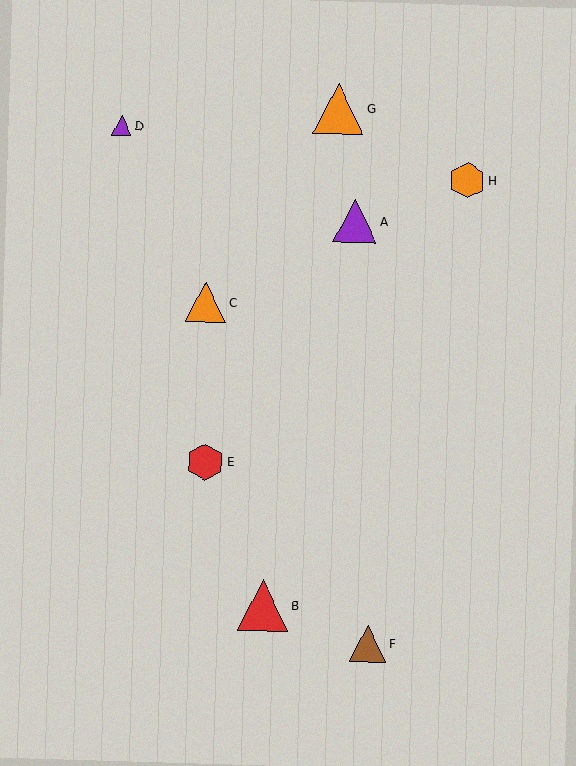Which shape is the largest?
The red triangle (labeled B) is the largest.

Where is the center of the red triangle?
The center of the red triangle is at (263, 606).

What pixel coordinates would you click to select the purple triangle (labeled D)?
Click at (122, 126) to select the purple triangle D.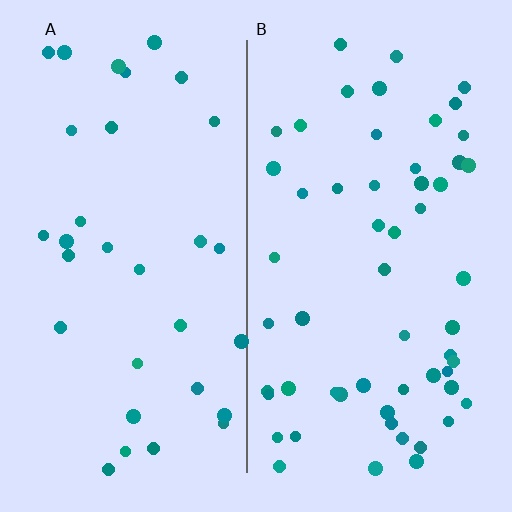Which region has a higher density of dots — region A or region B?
B (the right).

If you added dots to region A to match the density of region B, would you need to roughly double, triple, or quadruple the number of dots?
Approximately double.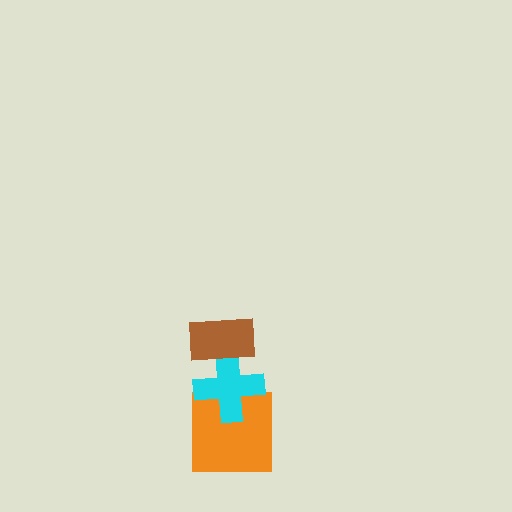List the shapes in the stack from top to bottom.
From top to bottom: the brown rectangle, the cyan cross, the orange square.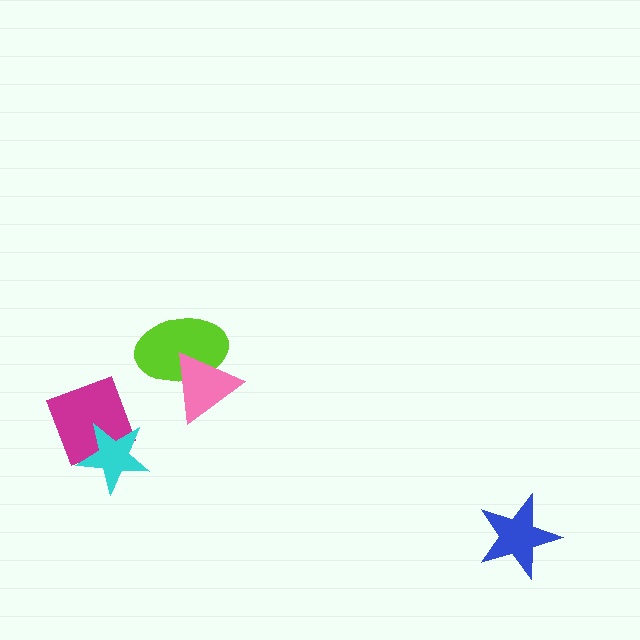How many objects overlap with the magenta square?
1 object overlaps with the magenta square.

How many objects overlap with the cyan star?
1 object overlaps with the cyan star.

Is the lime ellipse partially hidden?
Yes, it is partially covered by another shape.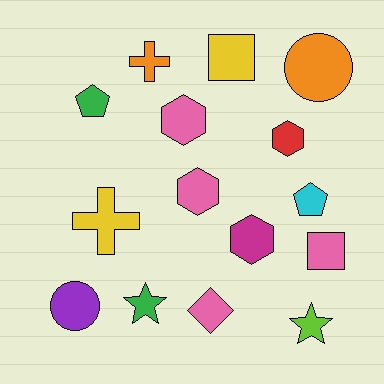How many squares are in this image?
There are 2 squares.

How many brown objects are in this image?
There are no brown objects.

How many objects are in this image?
There are 15 objects.